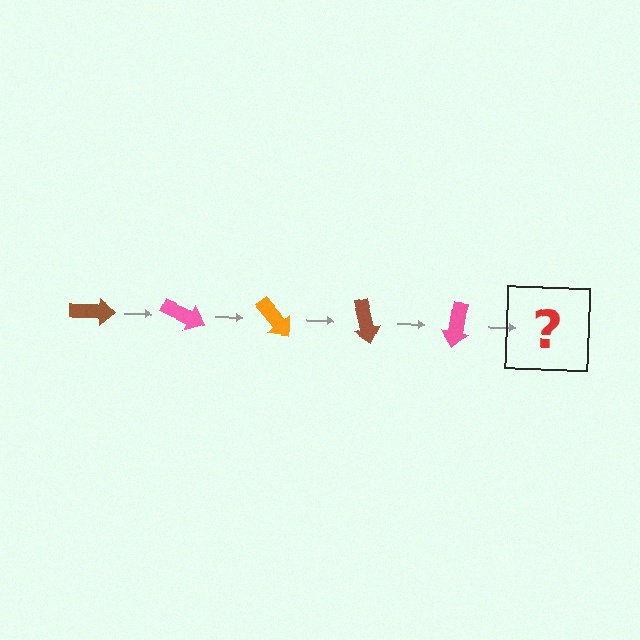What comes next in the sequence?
The next element should be an orange arrow, rotated 125 degrees from the start.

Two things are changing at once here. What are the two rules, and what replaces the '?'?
The two rules are that it rotates 25 degrees each step and the color cycles through brown, pink, and orange. The '?' should be an orange arrow, rotated 125 degrees from the start.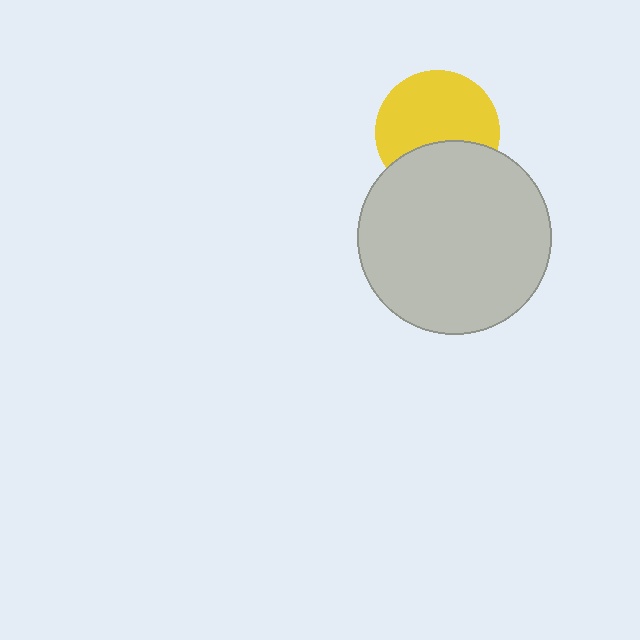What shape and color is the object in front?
The object in front is a light gray circle.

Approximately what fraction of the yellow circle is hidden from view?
Roughly 35% of the yellow circle is hidden behind the light gray circle.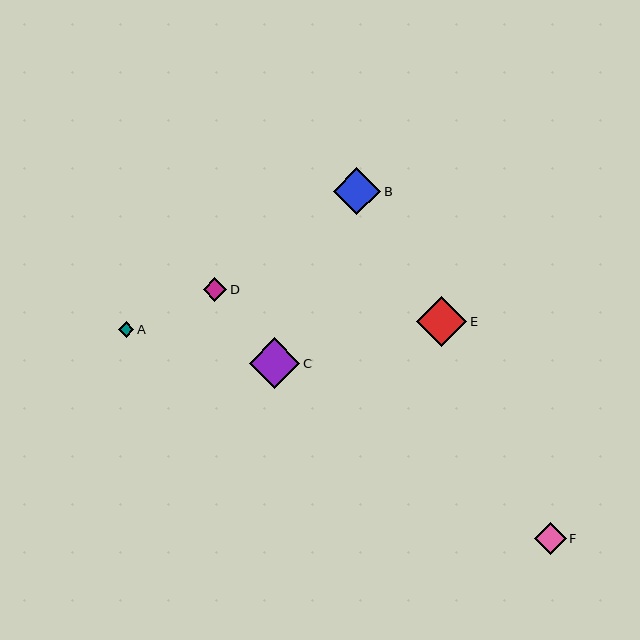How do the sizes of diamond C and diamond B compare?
Diamond C and diamond B are approximately the same size.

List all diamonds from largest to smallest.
From largest to smallest: C, E, B, F, D, A.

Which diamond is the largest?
Diamond C is the largest with a size of approximately 50 pixels.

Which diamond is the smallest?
Diamond A is the smallest with a size of approximately 16 pixels.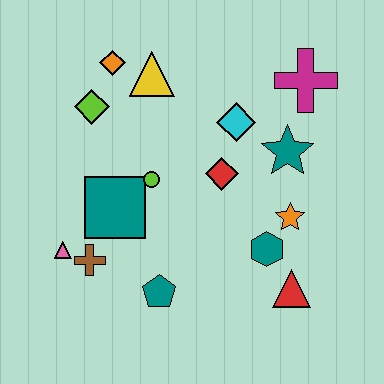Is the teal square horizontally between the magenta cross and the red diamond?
No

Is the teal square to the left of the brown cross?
No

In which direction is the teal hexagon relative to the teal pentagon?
The teal hexagon is to the right of the teal pentagon.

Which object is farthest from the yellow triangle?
The red triangle is farthest from the yellow triangle.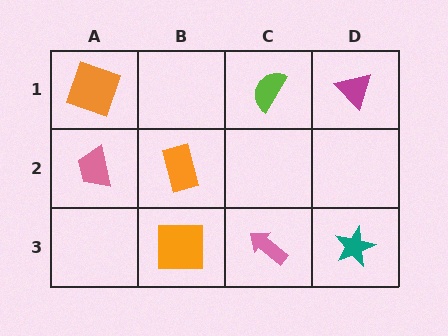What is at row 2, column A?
A pink trapezoid.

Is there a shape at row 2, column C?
No, that cell is empty.